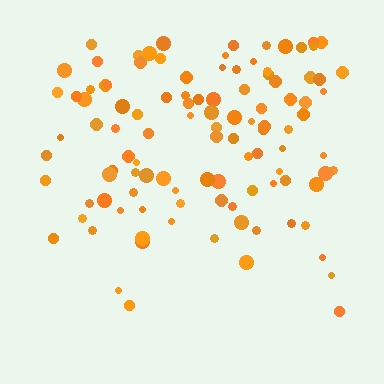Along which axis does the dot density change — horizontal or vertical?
Vertical.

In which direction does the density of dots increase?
From bottom to top, with the top side densest.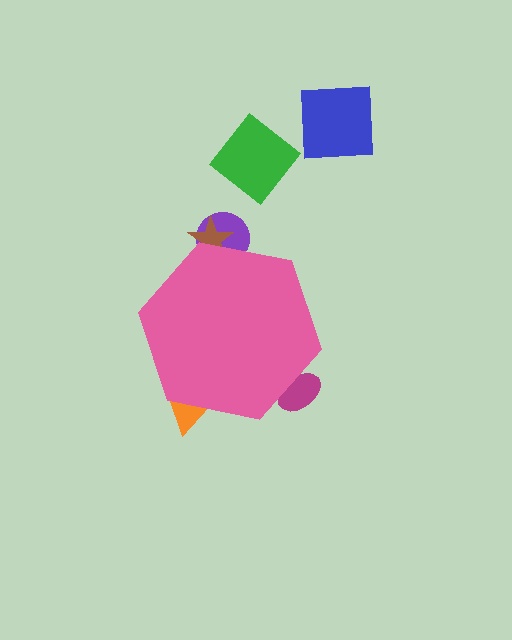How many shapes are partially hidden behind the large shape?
4 shapes are partially hidden.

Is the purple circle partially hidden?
Yes, the purple circle is partially hidden behind the pink hexagon.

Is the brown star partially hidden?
Yes, the brown star is partially hidden behind the pink hexagon.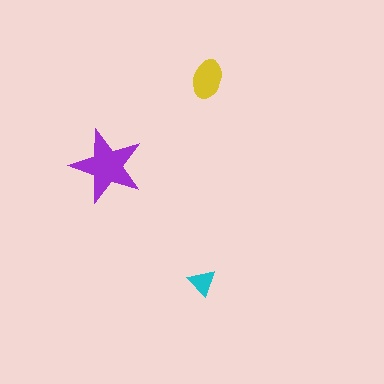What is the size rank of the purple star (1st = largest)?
1st.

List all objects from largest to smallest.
The purple star, the yellow ellipse, the cyan triangle.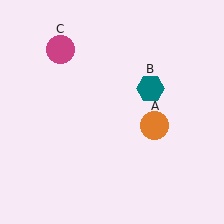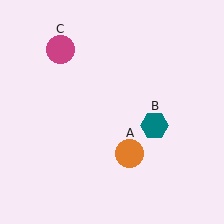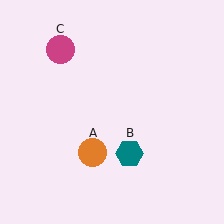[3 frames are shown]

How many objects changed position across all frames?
2 objects changed position: orange circle (object A), teal hexagon (object B).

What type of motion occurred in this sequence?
The orange circle (object A), teal hexagon (object B) rotated clockwise around the center of the scene.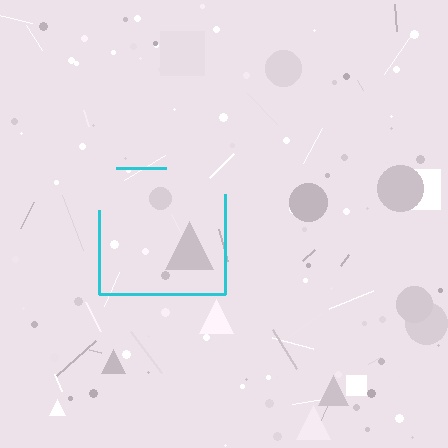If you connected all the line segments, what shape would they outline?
They would outline a square.